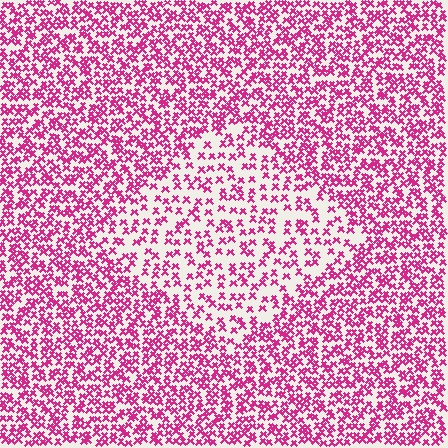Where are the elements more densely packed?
The elements are more densely packed outside the diamond boundary.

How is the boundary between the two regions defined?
The boundary is defined by a change in element density (approximately 1.9x ratio). All elements are the same color, size, and shape.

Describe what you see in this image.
The image contains small magenta elements arranged at two different densities. A diamond-shaped region is visible where the elements are less densely packed than the surrounding area.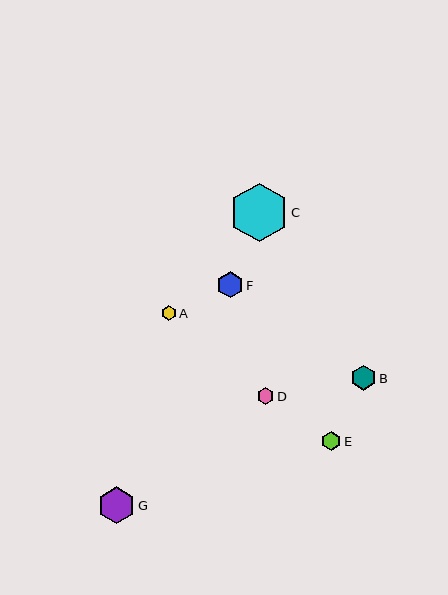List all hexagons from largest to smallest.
From largest to smallest: C, G, F, B, E, D, A.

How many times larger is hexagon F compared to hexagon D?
Hexagon F is approximately 1.6 times the size of hexagon D.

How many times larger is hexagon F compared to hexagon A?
Hexagon F is approximately 1.7 times the size of hexagon A.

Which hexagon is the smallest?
Hexagon A is the smallest with a size of approximately 15 pixels.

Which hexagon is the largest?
Hexagon C is the largest with a size of approximately 59 pixels.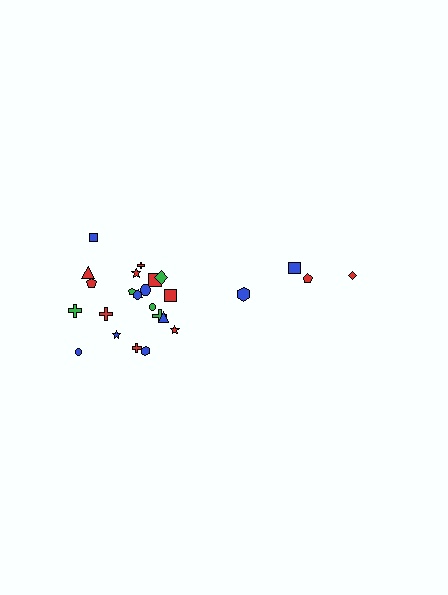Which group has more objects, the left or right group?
The left group.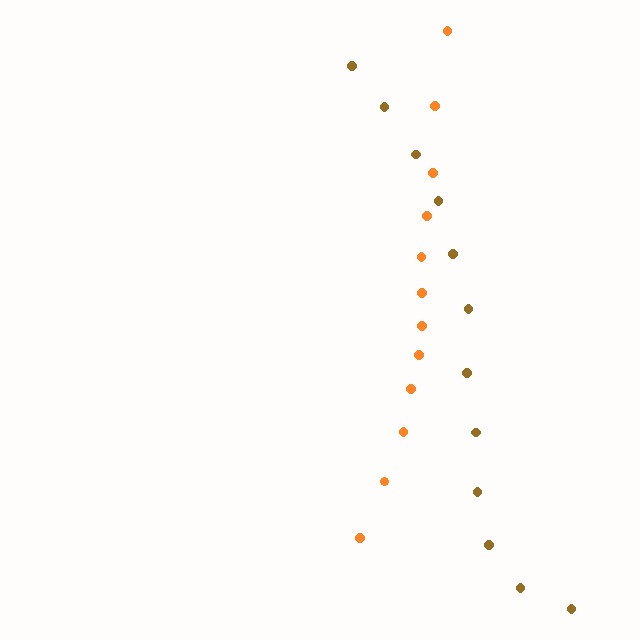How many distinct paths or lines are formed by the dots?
There are 2 distinct paths.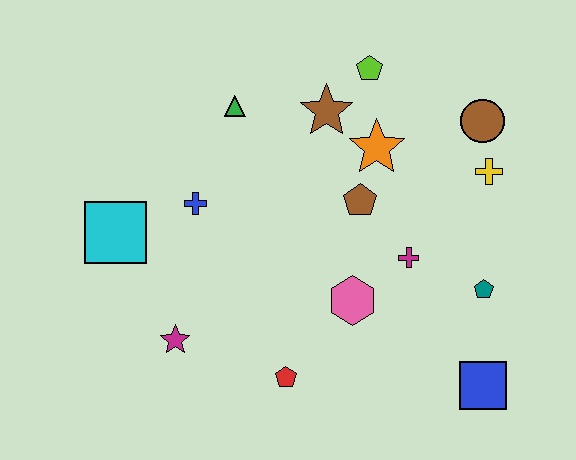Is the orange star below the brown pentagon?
No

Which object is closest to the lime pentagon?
The brown star is closest to the lime pentagon.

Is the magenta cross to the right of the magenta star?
Yes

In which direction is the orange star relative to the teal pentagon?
The orange star is above the teal pentagon.